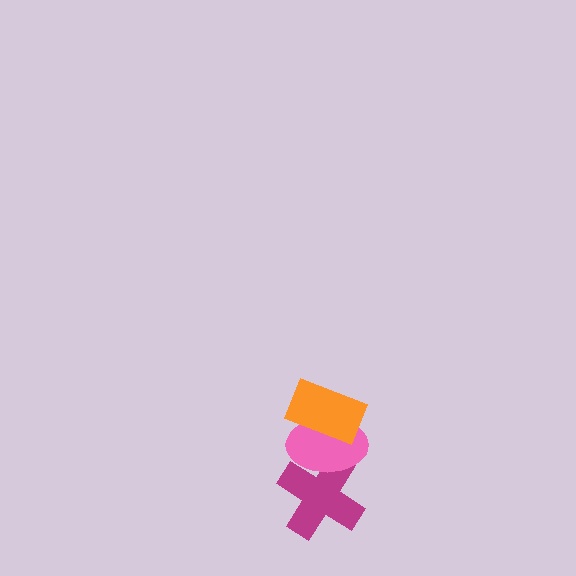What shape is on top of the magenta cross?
The pink ellipse is on top of the magenta cross.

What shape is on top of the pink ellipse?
The orange rectangle is on top of the pink ellipse.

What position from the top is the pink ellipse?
The pink ellipse is 2nd from the top.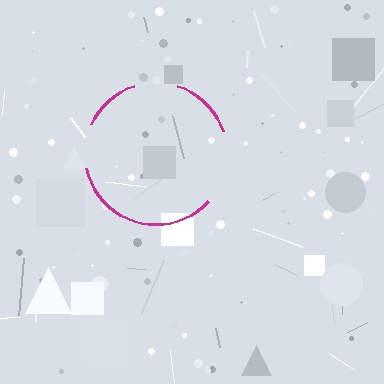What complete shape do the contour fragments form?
The contour fragments form a circle.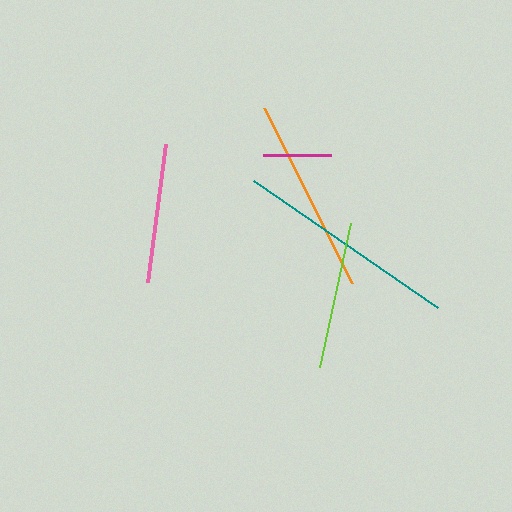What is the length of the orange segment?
The orange segment is approximately 196 pixels long.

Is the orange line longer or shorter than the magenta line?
The orange line is longer than the magenta line.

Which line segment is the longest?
The teal line is the longest at approximately 223 pixels.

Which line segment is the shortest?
The magenta line is the shortest at approximately 68 pixels.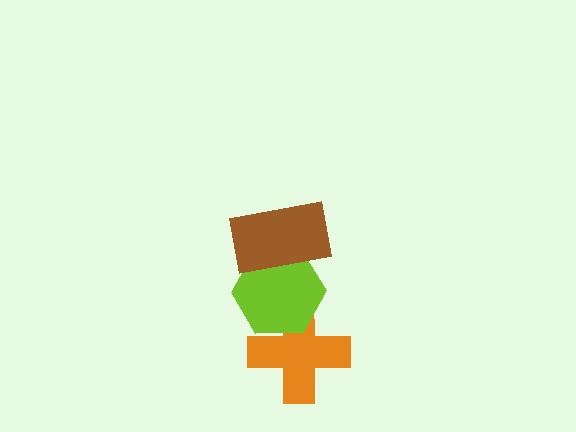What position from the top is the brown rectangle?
The brown rectangle is 1st from the top.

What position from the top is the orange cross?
The orange cross is 3rd from the top.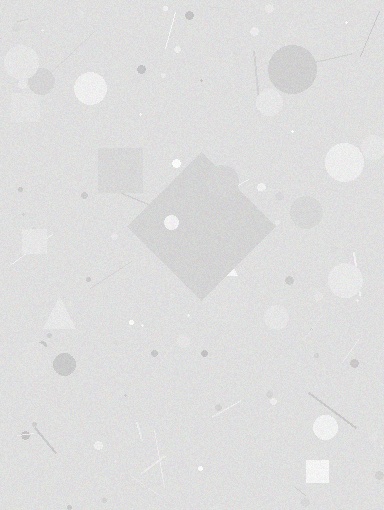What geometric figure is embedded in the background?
A diamond is embedded in the background.